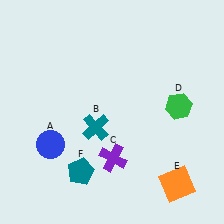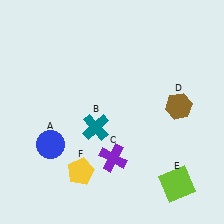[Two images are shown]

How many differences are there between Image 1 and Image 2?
There are 3 differences between the two images.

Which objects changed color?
D changed from green to brown. E changed from orange to lime. F changed from teal to yellow.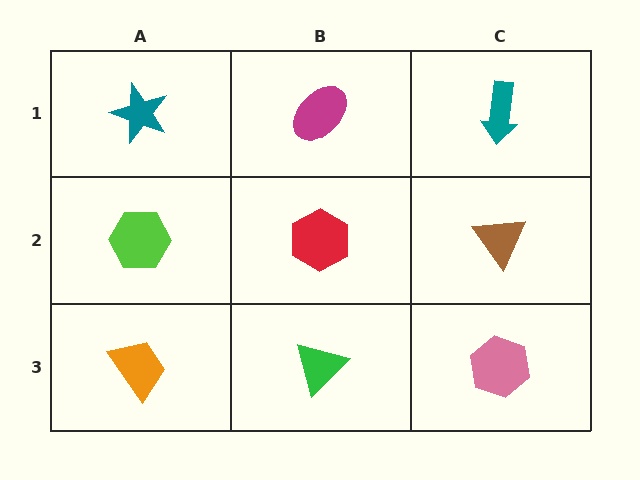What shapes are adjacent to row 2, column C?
A teal arrow (row 1, column C), a pink hexagon (row 3, column C), a red hexagon (row 2, column B).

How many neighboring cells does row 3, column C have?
2.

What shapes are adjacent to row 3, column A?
A lime hexagon (row 2, column A), a green triangle (row 3, column B).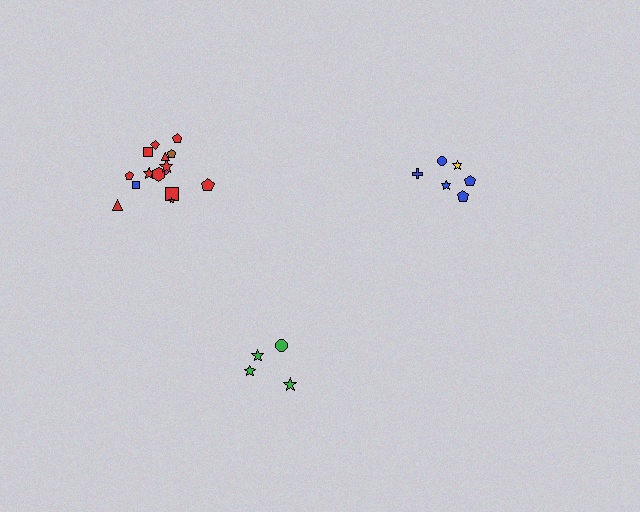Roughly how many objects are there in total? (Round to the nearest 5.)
Roughly 25 objects in total.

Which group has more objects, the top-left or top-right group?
The top-left group.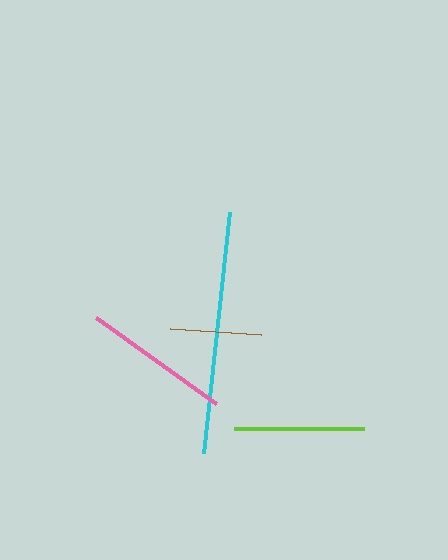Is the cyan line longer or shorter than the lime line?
The cyan line is longer than the lime line.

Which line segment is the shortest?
The brown line is the shortest at approximately 92 pixels.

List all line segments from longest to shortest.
From longest to shortest: cyan, pink, lime, brown.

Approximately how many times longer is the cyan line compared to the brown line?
The cyan line is approximately 2.6 times the length of the brown line.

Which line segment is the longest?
The cyan line is the longest at approximately 242 pixels.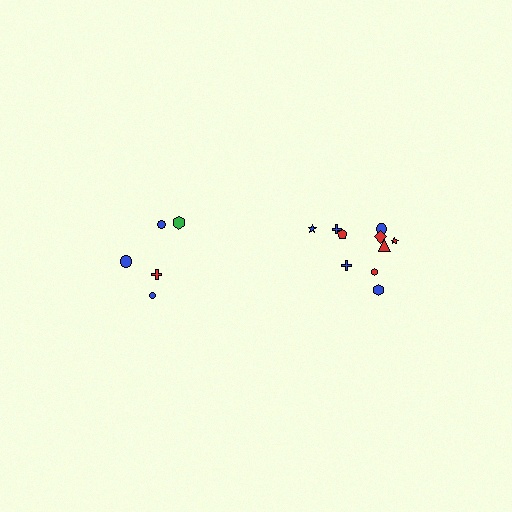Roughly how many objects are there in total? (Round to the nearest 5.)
Roughly 15 objects in total.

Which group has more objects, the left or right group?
The right group.